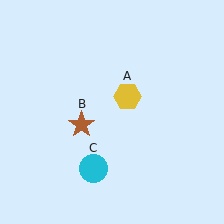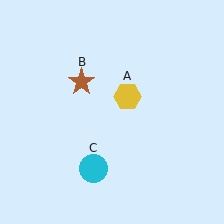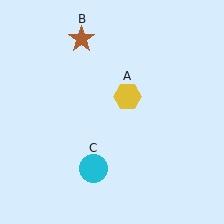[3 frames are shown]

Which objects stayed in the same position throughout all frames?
Yellow hexagon (object A) and cyan circle (object C) remained stationary.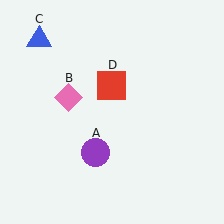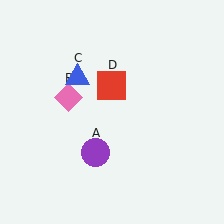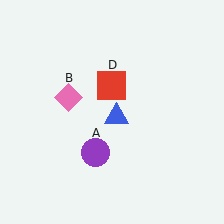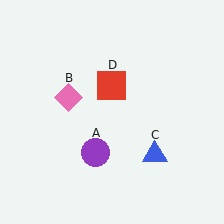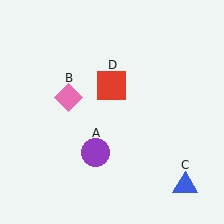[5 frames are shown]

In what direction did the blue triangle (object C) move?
The blue triangle (object C) moved down and to the right.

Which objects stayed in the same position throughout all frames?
Purple circle (object A) and pink diamond (object B) and red square (object D) remained stationary.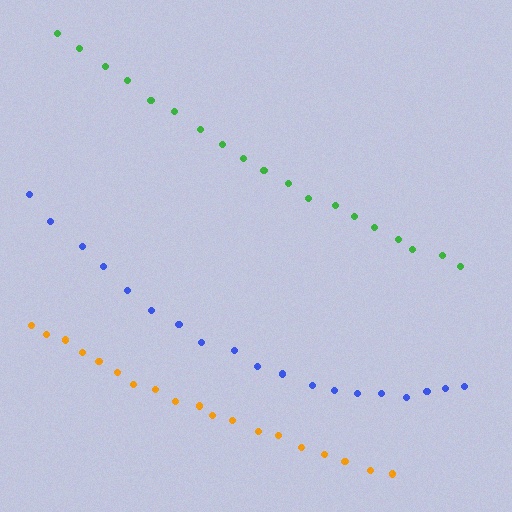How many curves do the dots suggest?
There are 3 distinct paths.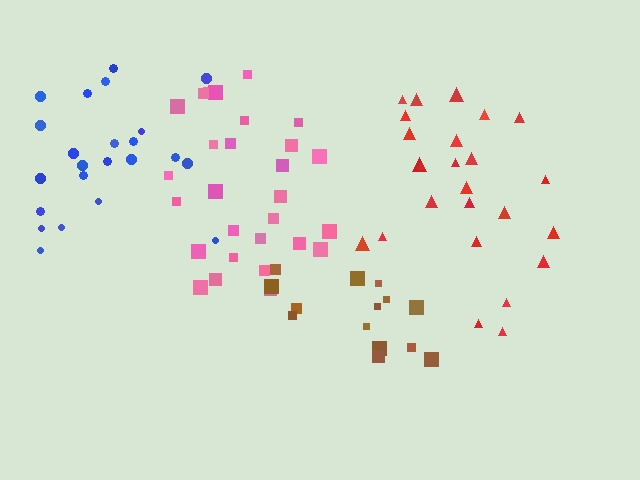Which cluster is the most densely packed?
Pink.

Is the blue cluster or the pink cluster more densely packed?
Pink.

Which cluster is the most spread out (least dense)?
Brown.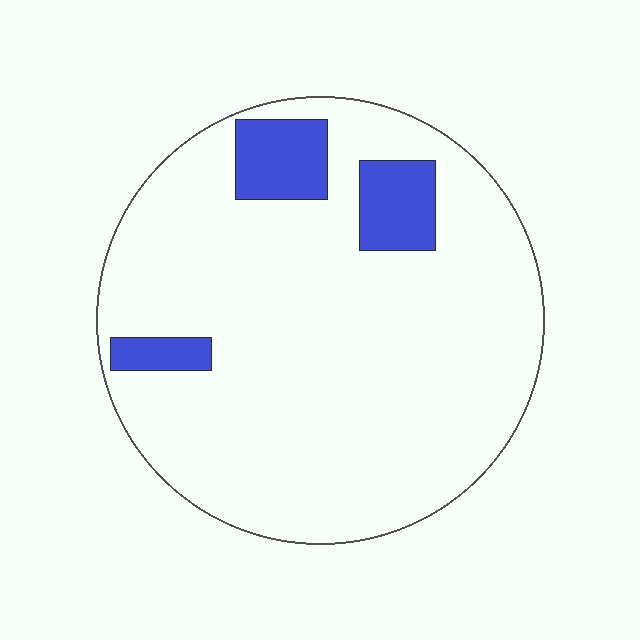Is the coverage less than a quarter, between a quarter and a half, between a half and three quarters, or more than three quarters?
Less than a quarter.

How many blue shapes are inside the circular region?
3.